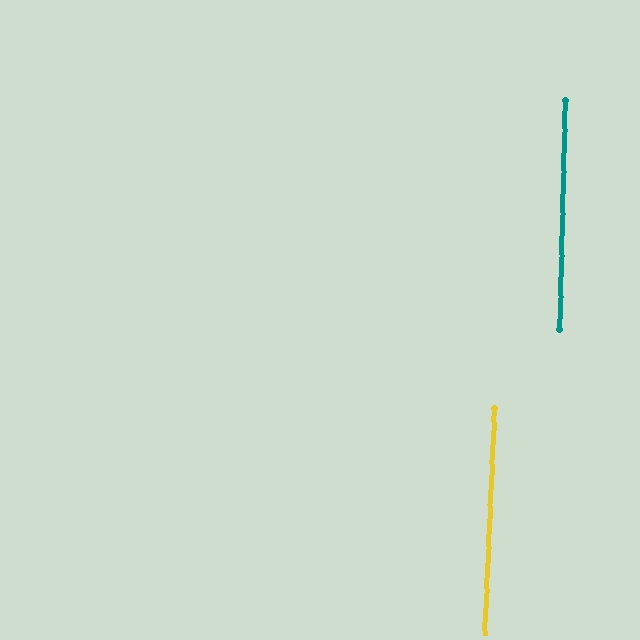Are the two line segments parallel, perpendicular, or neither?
Parallel — their directions differ by only 1.0°.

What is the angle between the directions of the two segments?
Approximately 1 degree.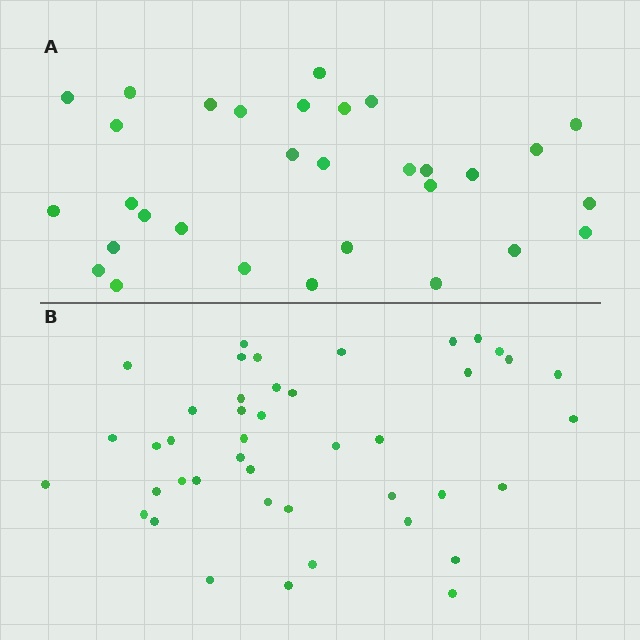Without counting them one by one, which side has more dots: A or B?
Region B (the bottom region) has more dots.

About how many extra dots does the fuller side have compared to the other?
Region B has roughly 12 or so more dots than region A.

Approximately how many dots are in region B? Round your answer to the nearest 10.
About 40 dots. (The exact count is 43, which rounds to 40.)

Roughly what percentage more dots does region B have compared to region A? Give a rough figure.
About 40% more.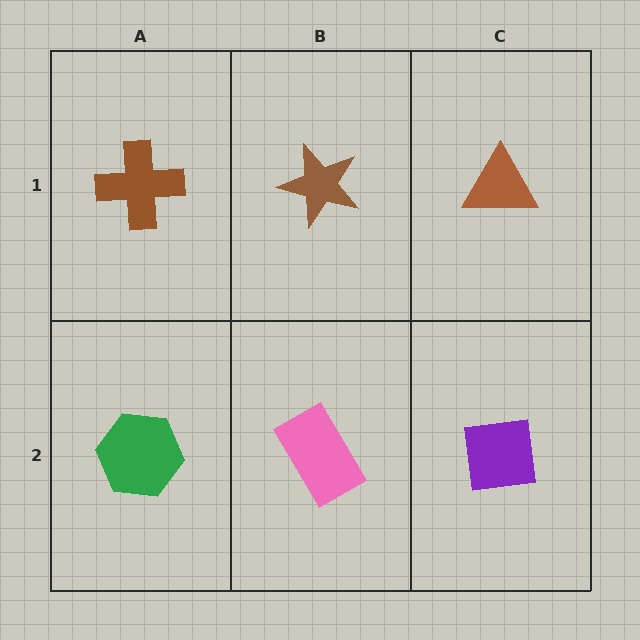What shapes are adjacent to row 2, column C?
A brown triangle (row 1, column C), a pink rectangle (row 2, column B).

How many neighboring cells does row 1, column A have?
2.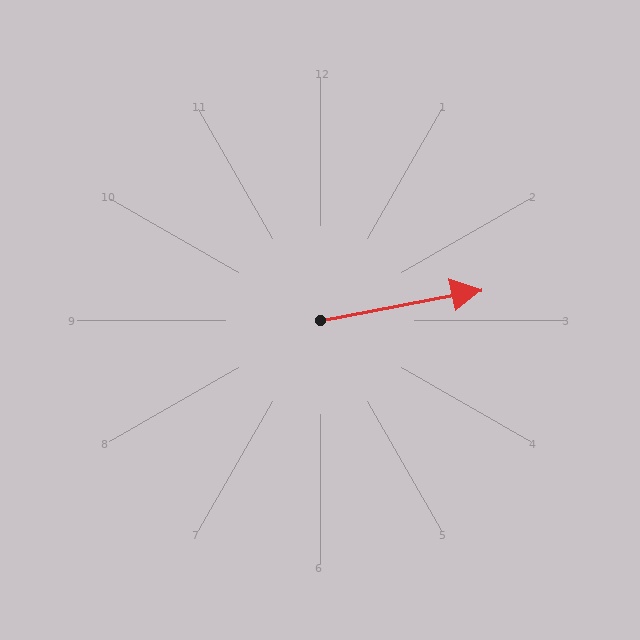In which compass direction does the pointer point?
East.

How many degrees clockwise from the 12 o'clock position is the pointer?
Approximately 79 degrees.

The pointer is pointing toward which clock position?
Roughly 3 o'clock.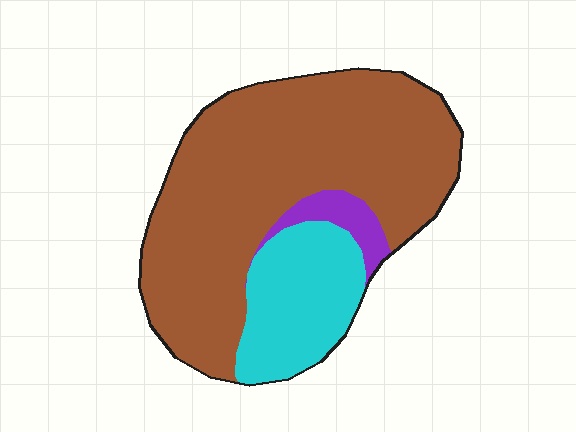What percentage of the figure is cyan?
Cyan covers around 20% of the figure.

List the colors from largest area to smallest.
From largest to smallest: brown, cyan, purple.